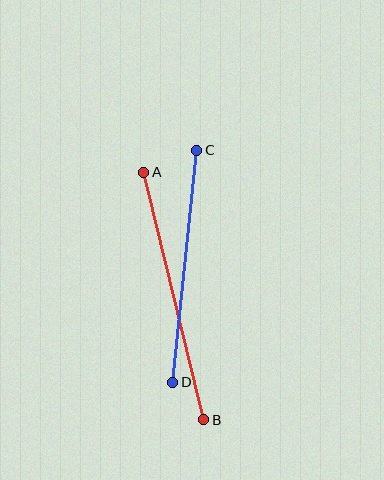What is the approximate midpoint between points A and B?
The midpoint is at approximately (174, 296) pixels.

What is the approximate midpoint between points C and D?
The midpoint is at approximately (185, 266) pixels.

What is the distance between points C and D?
The distance is approximately 233 pixels.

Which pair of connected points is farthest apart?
Points A and B are farthest apart.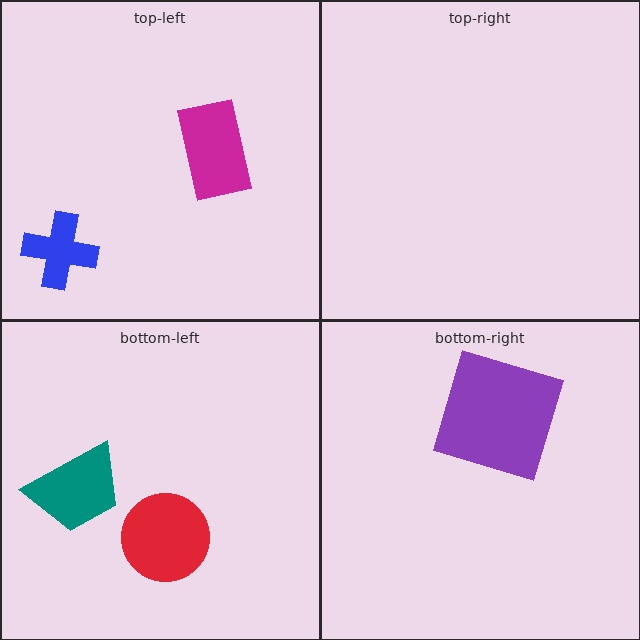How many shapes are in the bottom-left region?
2.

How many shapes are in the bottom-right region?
1.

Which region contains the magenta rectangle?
The top-left region.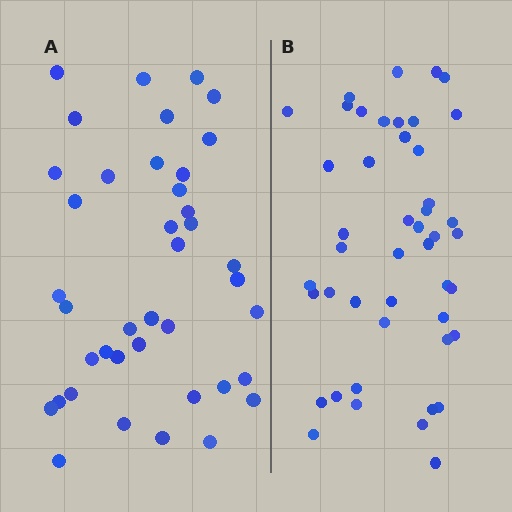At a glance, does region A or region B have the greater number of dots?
Region B (the right region) has more dots.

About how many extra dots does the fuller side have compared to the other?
Region B has about 6 more dots than region A.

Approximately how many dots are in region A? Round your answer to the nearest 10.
About 40 dots.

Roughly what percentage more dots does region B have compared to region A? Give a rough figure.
About 15% more.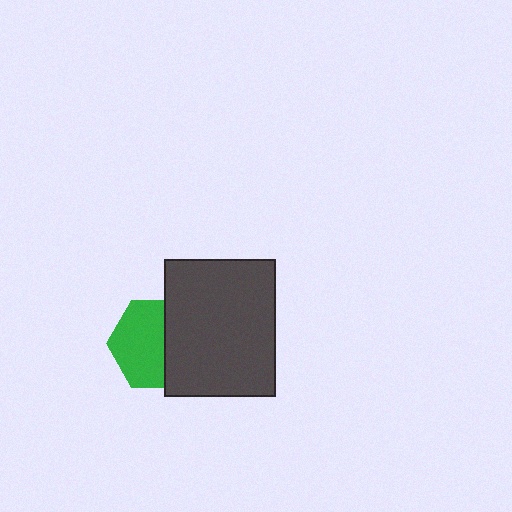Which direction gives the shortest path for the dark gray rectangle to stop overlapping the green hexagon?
Moving right gives the shortest separation.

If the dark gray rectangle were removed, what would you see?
You would see the complete green hexagon.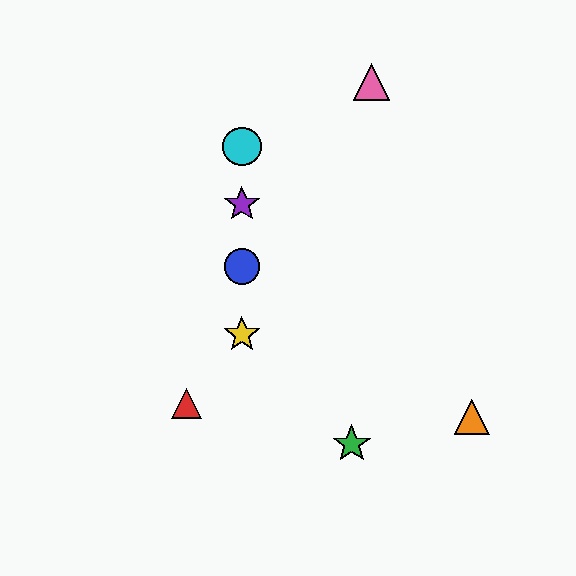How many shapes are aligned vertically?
4 shapes (the blue circle, the yellow star, the purple star, the cyan circle) are aligned vertically.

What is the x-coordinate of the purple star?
The purple star is at x≈242.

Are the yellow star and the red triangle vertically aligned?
No, the yellow star is at x≈242 and the red triangle is at x≈187.